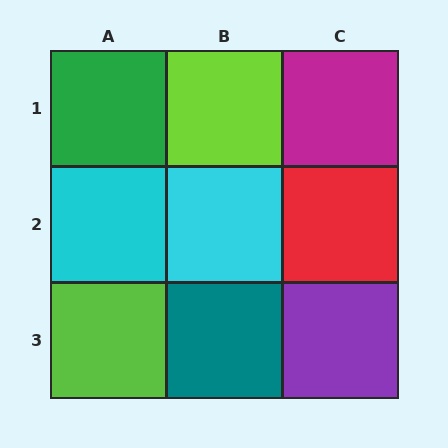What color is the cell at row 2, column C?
Red.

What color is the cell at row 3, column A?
Lime.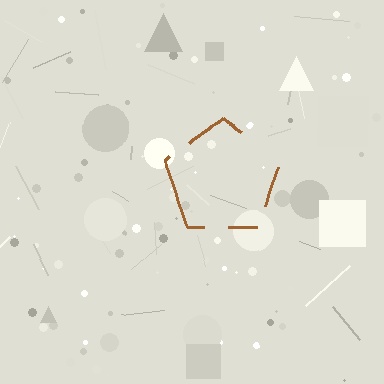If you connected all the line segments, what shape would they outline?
They would outline a pentagon.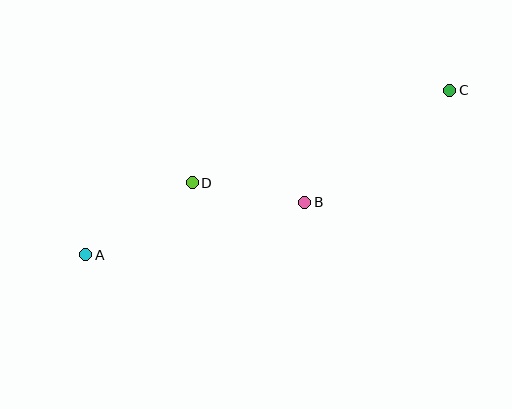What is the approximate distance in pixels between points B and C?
The distance between B and C is approximately 183 pixels.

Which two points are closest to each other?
Points B and D are closest to each other.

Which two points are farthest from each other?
Points A and C are farthest from each other.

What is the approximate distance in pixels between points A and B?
The distance between A and B is approximately 225 pixels.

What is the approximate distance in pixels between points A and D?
The distance between A and D is approximately 128 pixels.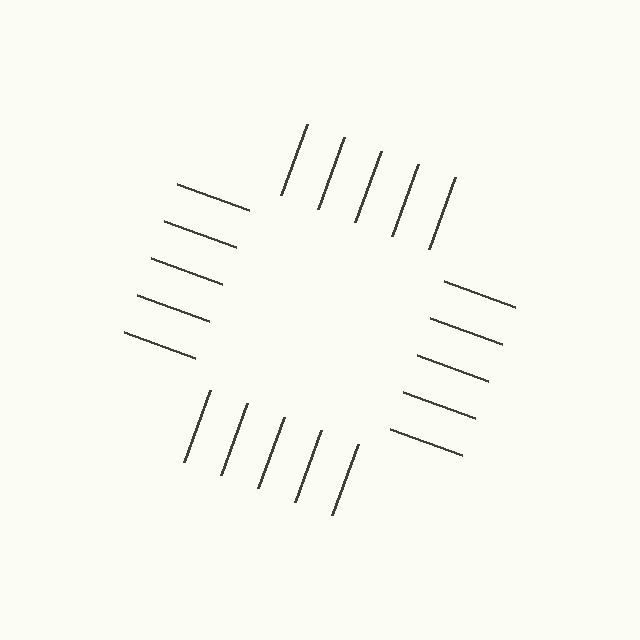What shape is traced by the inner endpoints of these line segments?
An illusory square — the line segments terminate on its edges but no continuous stroke is drawn.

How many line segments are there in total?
20 — 5 along each of the 4 edges.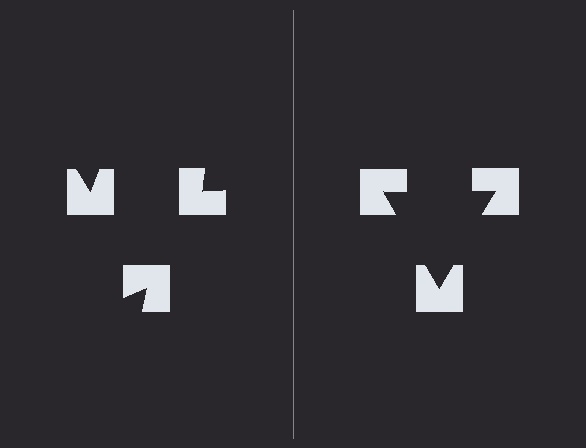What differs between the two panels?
The notched squares are positioned identically on both sides; only the wedge orientations differ. On the right they align to a triangle; on the left they are misaligned.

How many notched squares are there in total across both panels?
6 — 3 on each side.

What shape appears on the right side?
An illusory triangle.